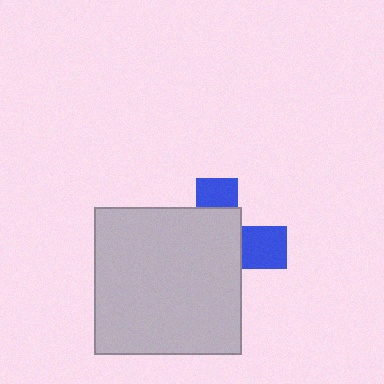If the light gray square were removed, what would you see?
You would see the complete blue cross.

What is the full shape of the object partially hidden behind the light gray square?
The partially hidden object is a blue cross.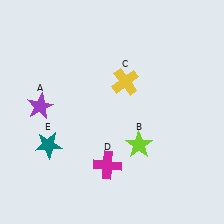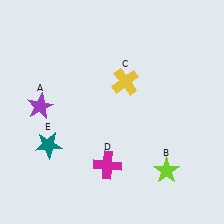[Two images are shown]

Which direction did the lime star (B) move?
The lime star (B) moved right.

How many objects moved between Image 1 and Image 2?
1 object moved between the two images.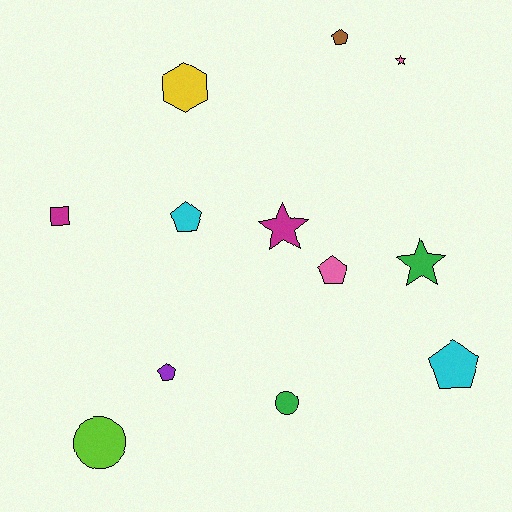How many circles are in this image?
There are 2 circles.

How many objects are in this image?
There are 12 objects.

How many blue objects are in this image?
There are no blue objects.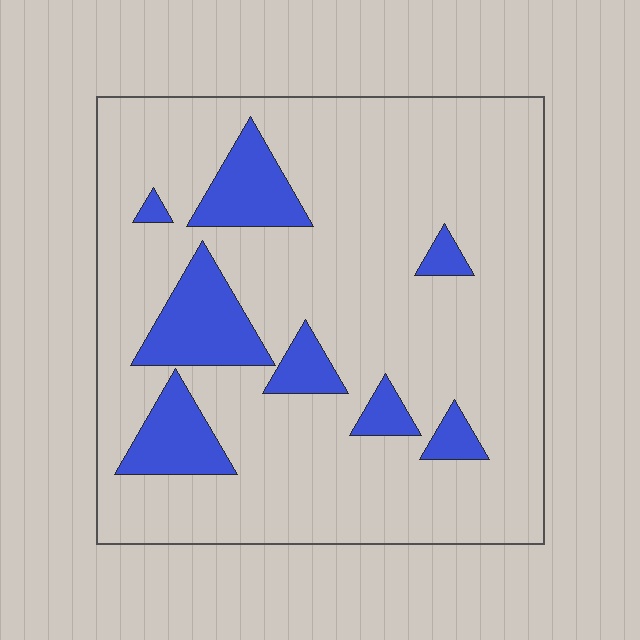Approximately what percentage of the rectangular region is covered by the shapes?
Approximately 15%.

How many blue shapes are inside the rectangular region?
8.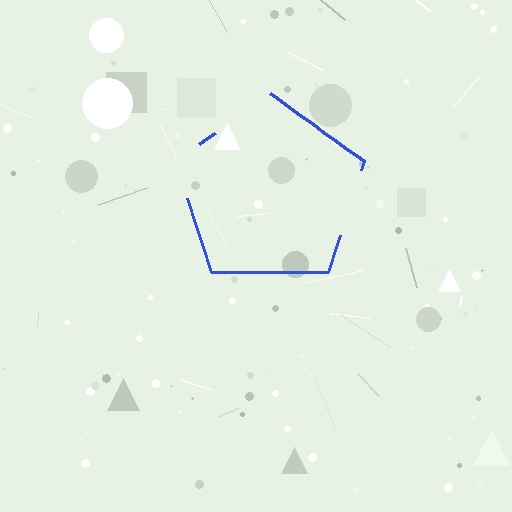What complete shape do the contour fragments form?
The contour fragments form a pentagon.